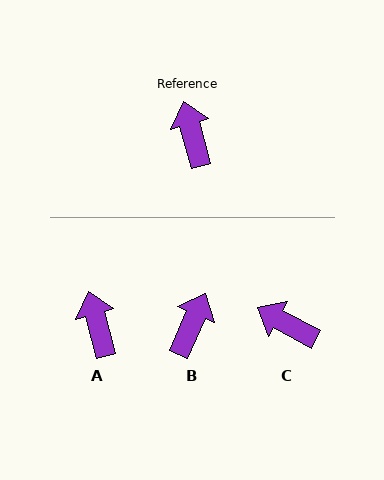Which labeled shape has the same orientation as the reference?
A.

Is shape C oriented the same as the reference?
No, it is off by about 47 degrees.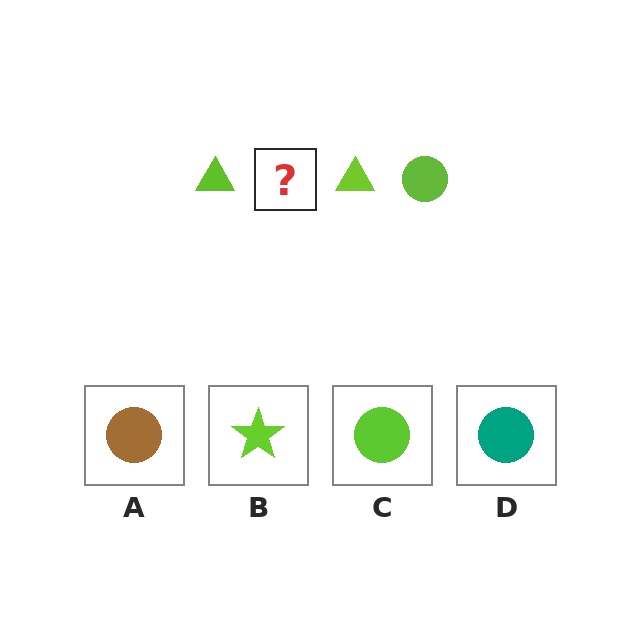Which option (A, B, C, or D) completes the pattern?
C.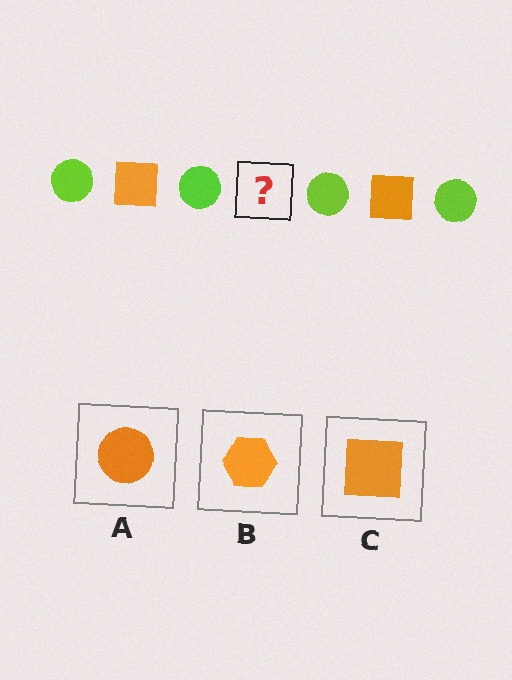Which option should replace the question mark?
Option C.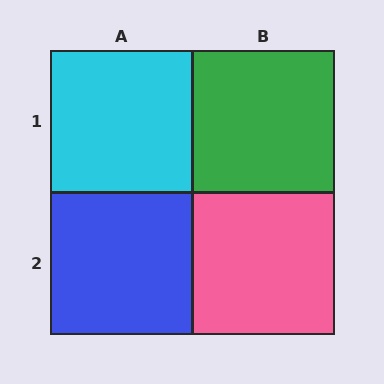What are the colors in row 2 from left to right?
Blue, pink.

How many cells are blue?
1 cell is blue.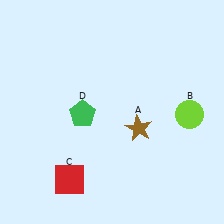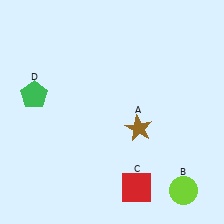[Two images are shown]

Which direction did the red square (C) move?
The red square (C) moved right.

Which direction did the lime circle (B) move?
The lime circle (B) moved down.